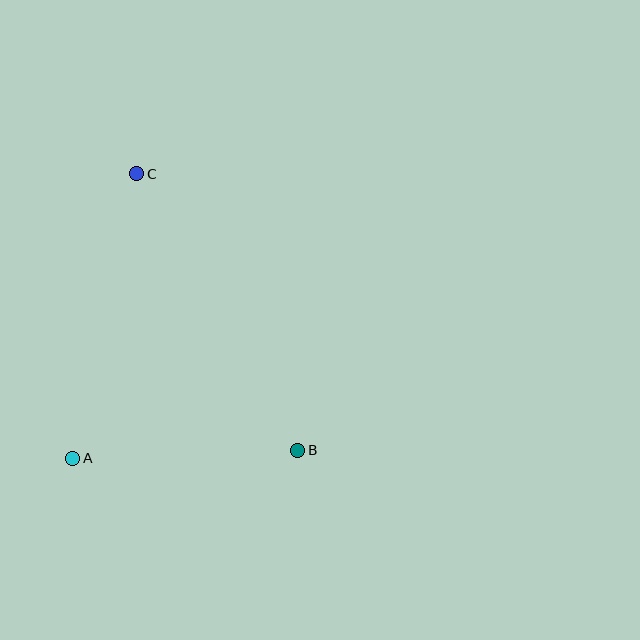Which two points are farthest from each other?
Points B and C are farthest from each other.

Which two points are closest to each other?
Points A and B are closest to each other.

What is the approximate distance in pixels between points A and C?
The distance between A and C is approximately 291 pixels.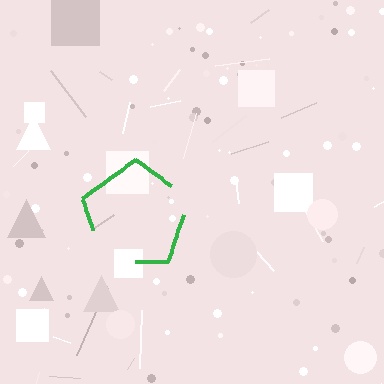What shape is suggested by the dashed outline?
The dashed outline suggests a pentagon.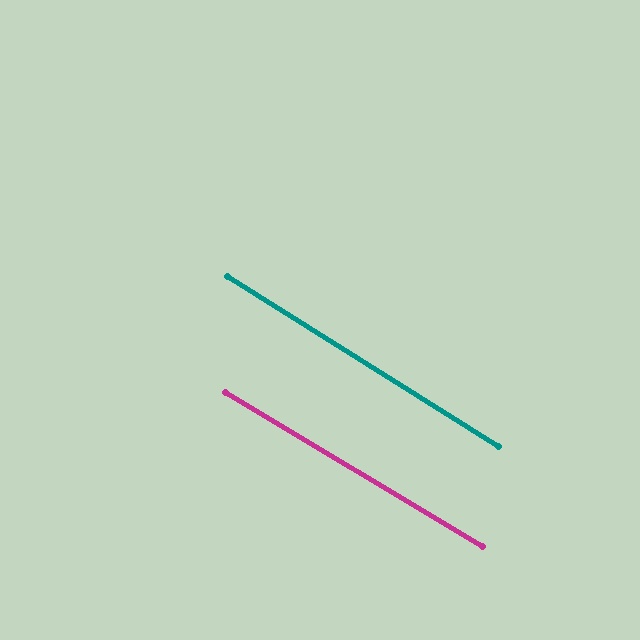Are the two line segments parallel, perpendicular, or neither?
Parallel — their directions differ by only 1.1°.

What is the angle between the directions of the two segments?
Approximately 1 degree.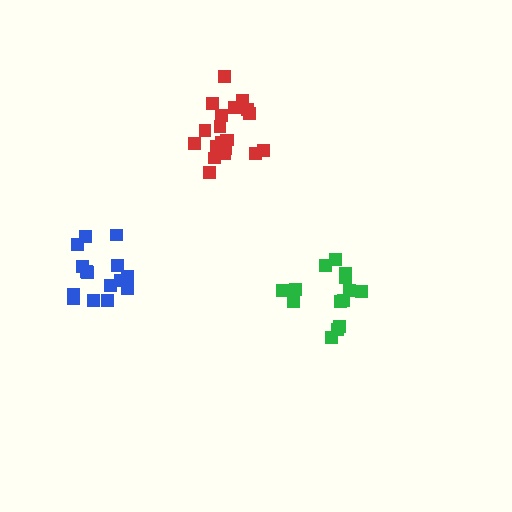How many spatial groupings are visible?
There are 3 spatial groupings.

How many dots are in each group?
Group 1: 14 dots, Group 2: 20 dots, Group 3: 15 dots (49 total).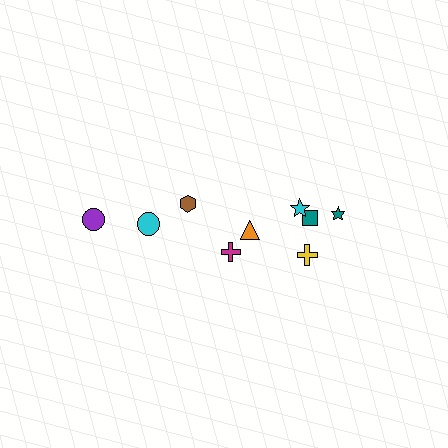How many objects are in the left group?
There are 3 objects.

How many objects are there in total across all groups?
There are 9 objects.